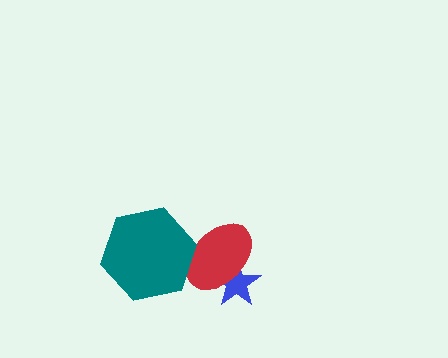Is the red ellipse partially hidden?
Yes, it is partially covered by another shape.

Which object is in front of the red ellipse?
The teal hexagon is in front of the red ellipse.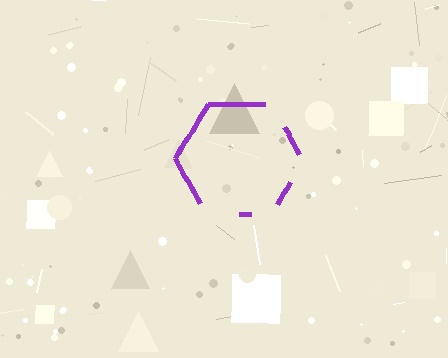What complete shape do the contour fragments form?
The contour fragments form a hexagon.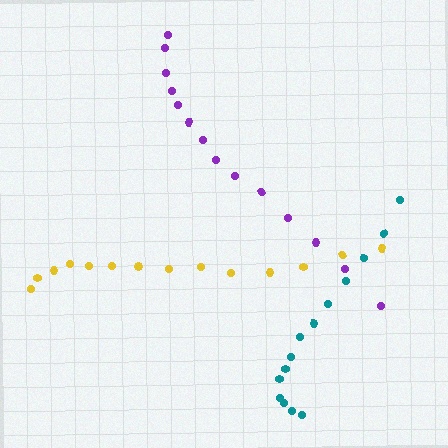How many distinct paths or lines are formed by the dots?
There are 3 distinct paths.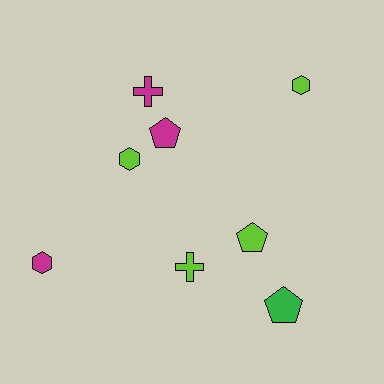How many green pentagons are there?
There is 1 green pentagon.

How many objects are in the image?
There are 8 objects.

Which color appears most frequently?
Lime, with 4 objects.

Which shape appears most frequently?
Pentagon, with 3 objects.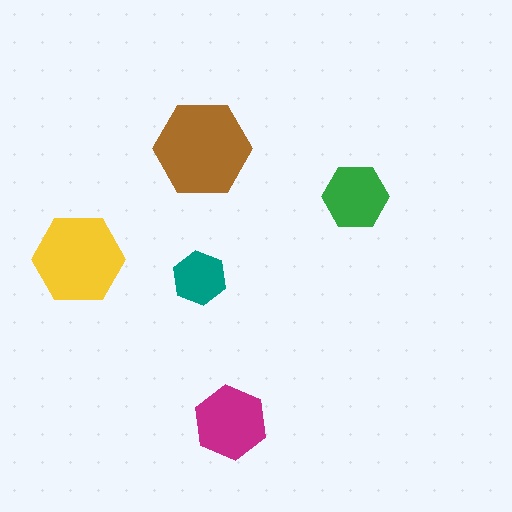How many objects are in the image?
There are 5 objects in the image.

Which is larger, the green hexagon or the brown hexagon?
The brown one.